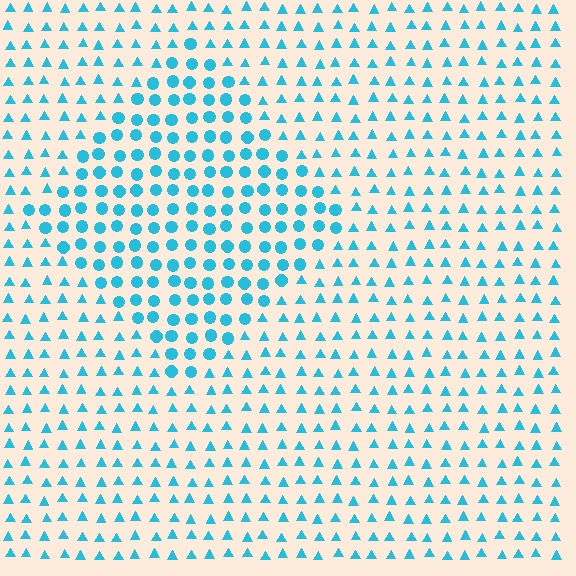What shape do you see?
I see a diamond.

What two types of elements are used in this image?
The image uses circles inside the diamond region and triangles outside it.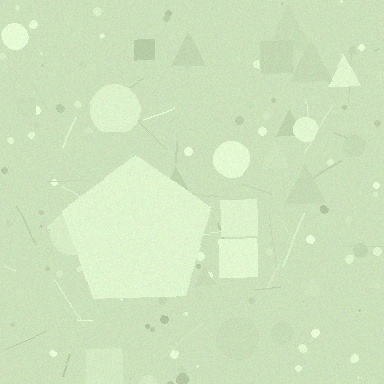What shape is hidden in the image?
A pentagon is hidden in the image.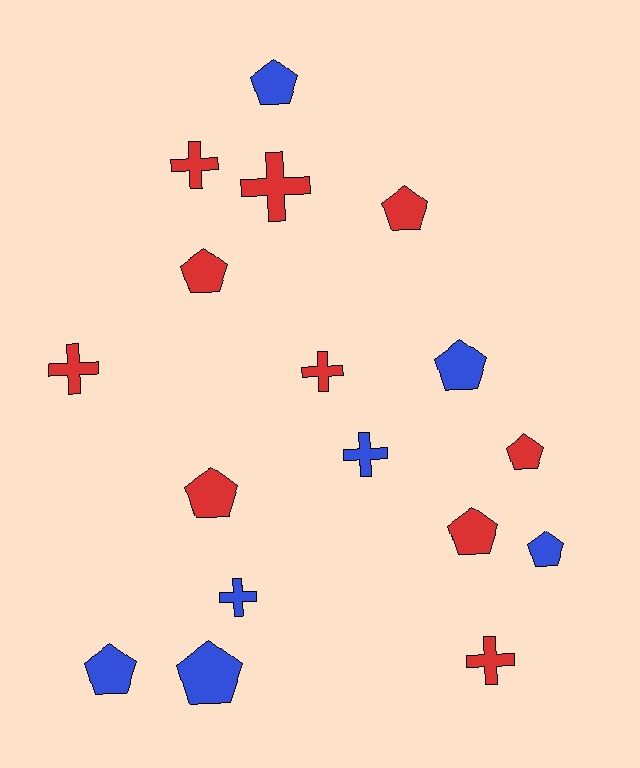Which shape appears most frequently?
Pentagon, with 10 objects.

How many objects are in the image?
There are 17 objects.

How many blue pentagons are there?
There are 5 blue pentagons.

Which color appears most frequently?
Red, with 10 objects.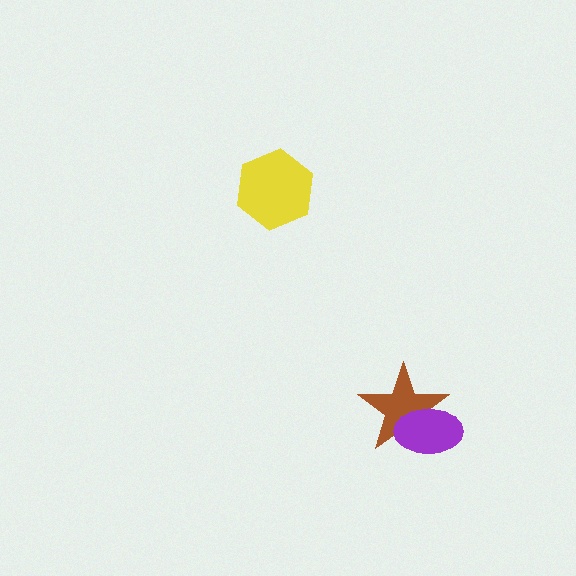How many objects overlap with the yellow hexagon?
0 objects overlap with the yellow hexagon.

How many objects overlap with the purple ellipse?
1 object overlaps with the purple ellipse.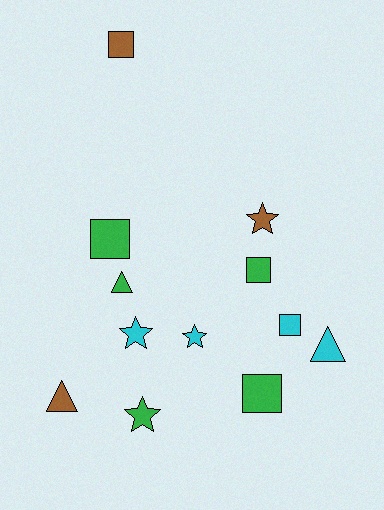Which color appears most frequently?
Green, with 5 objects.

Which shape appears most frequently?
Square, with 5 objects.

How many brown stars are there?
There is 1 brown star.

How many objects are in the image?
There are 12 objects.